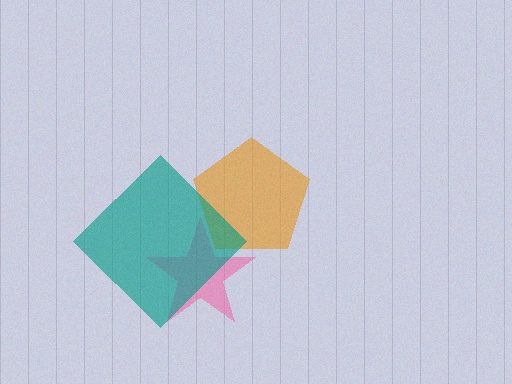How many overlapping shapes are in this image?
There are 3 overlapping shapes in the image.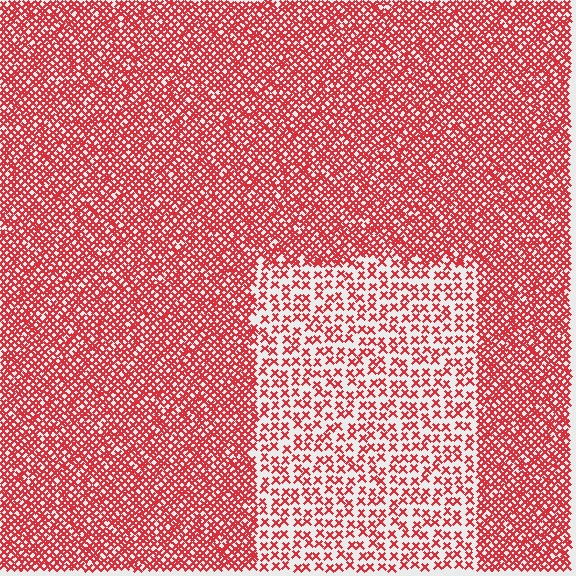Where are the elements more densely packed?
The elements are more densely packed outside the rectangle boundary.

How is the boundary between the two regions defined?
The boundary is defined by a change in element density (approximately 2.3x ratio). All elements are the same color, size, and shape.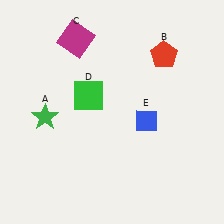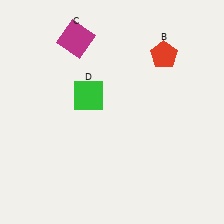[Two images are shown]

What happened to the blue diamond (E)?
The blue diamond (E) was removed in Image 2. It was in the bottom-right area of Image 1.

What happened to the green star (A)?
The green star (A) was removed in Image 2. It was in the bottom-left area of Image 1.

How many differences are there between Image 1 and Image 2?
There are 2 differences between the two images.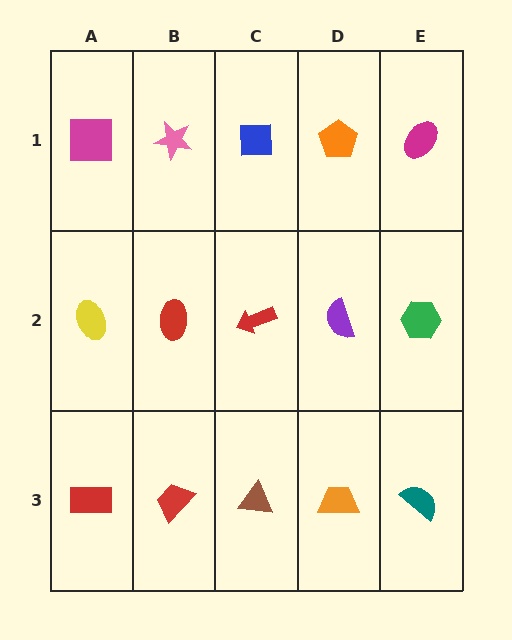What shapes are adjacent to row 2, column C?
A blue square (row 1, column C), a brown triangle (row 3, column C), a red ellipse (row 2, column B), a purple semicircle (row 2, column D).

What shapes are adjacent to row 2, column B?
A pink star (row 1, column B), a red trapezoid (row 3, column B), a yellow ellipse (row 2, column A), a red arrow (row 2, column C).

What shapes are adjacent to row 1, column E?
A green hexagon (row 2, column E), an orange pentagon (row 1, column D).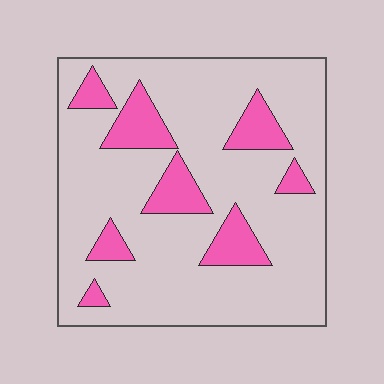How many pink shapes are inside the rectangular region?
8.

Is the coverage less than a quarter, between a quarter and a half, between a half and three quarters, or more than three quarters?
Less than a quarter.